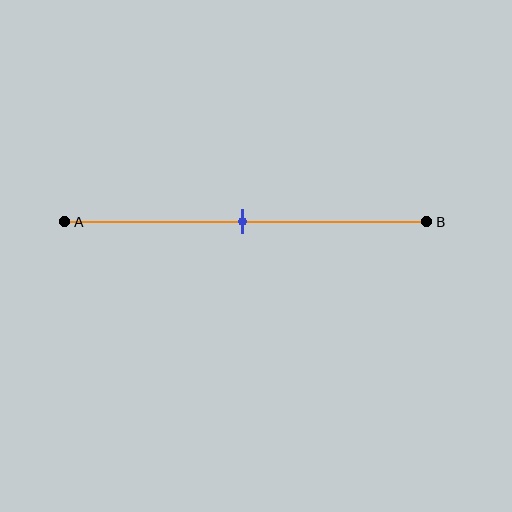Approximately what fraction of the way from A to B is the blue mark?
The blue mark is approximately 50% of the way from A to B.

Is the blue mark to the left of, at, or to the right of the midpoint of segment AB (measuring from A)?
The blue mark is approximately at the midpoint of segment AB.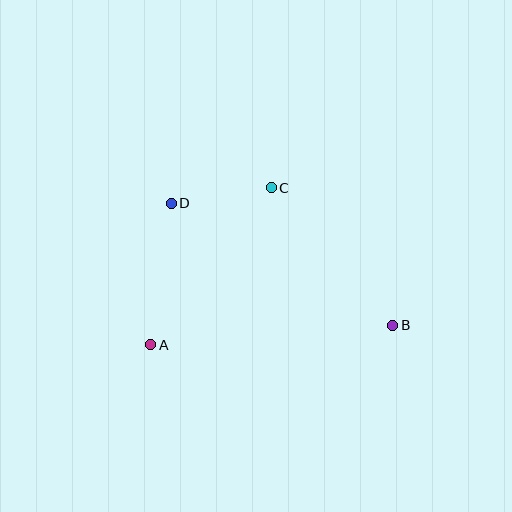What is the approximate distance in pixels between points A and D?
The distance between A and D is approximately 143 pixels.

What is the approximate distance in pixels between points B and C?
The distance between B and C is approximately 184 pixels.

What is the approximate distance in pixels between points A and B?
The distance between A and B is approximately 243 pixels.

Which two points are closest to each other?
Points C and D are closest to each other.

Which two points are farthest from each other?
Points B and D are farthest from each other.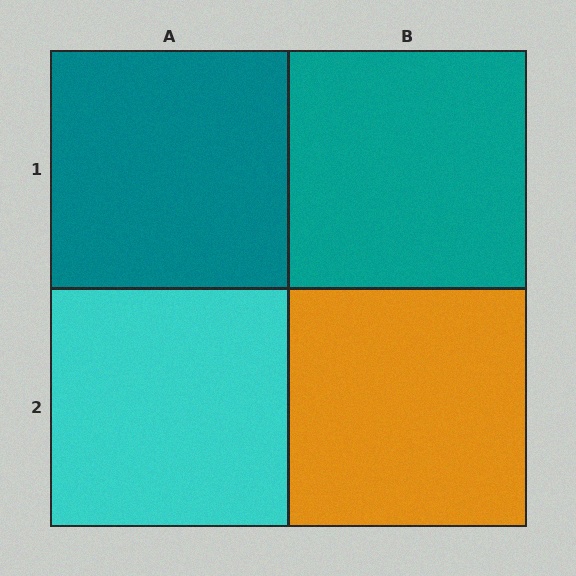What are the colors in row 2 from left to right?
Cyan, orange.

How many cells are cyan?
1 cell is cyan.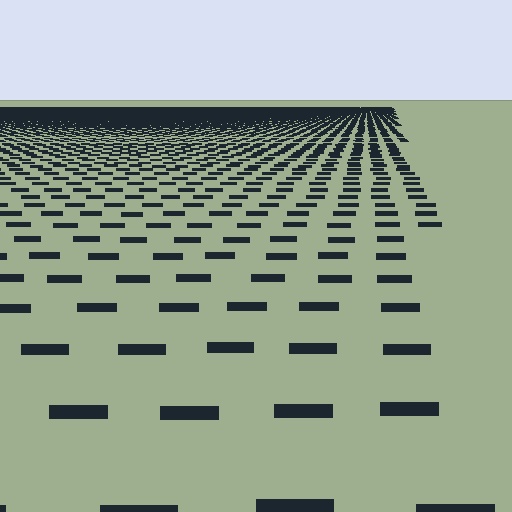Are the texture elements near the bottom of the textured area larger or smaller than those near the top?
Larger. Near the bottom, elements are closer to the viewer and appear at a bigger on-screen size.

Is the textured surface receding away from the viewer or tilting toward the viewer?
The surface is receding away from the viewer. Texture elements get smaller and denser toward the top.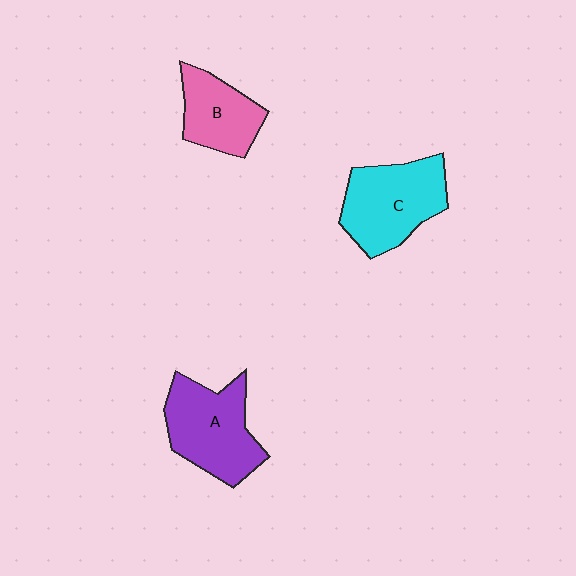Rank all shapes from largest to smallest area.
From largest to smallest: C (cyan), A (purple), B (pink).